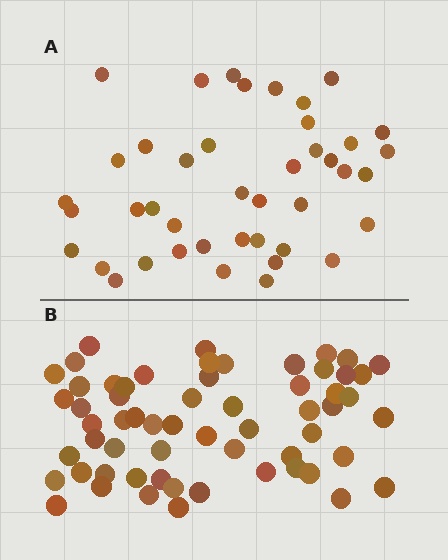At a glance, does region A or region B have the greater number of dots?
Region B (the bottom region) has more dots.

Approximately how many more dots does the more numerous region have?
Region B has approximately 20 more dots than region A.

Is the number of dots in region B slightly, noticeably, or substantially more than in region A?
Region B has noticeably more, but not dramatically so. The ratio is roughly 1.4 to 1.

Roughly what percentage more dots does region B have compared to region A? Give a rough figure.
About 45% more.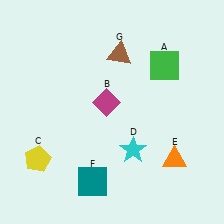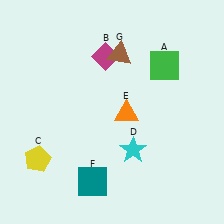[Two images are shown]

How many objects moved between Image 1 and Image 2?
2 objects moved between the two images.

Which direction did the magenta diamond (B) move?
The magenta diamond (B) moved up.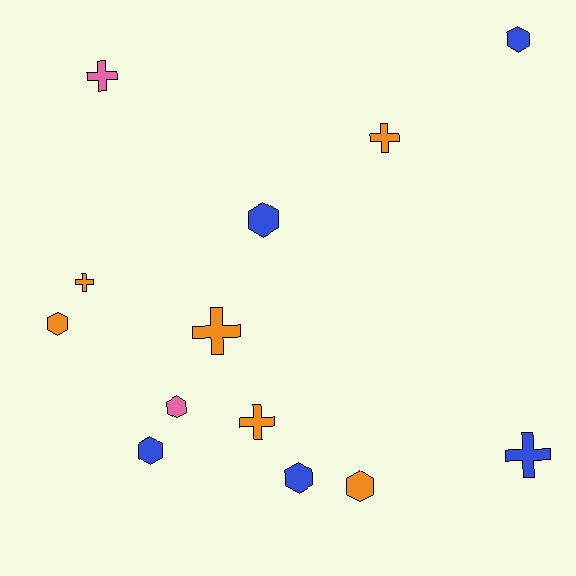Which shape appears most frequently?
Hexagon, with 7 objects.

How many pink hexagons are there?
There is 1 pink hexagon.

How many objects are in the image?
There are 13 objects.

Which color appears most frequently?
Orange, with 6 objects.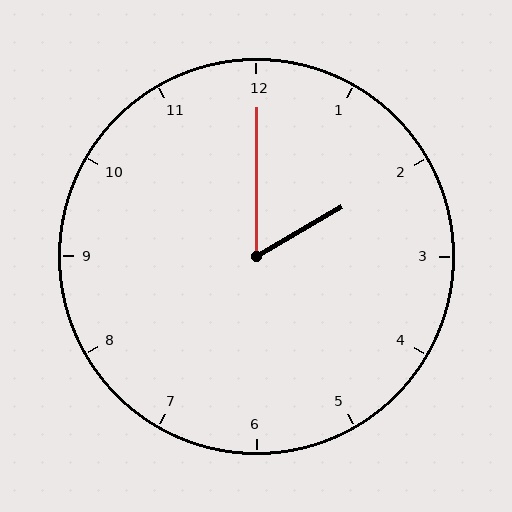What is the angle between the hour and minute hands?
Approximately 60 degrees.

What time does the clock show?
2:00.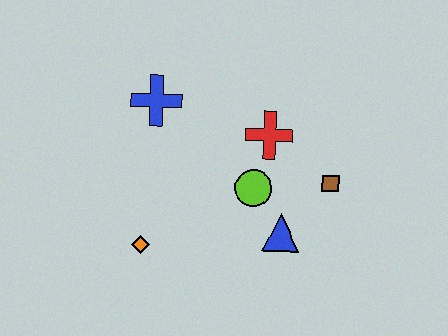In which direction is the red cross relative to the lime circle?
The red cross is above the lime circle.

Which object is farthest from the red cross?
The orange diamond is farthest from the red cross.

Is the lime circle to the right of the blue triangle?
No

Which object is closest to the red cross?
The lime circle is closest to the red cross.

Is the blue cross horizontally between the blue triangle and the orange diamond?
Yes